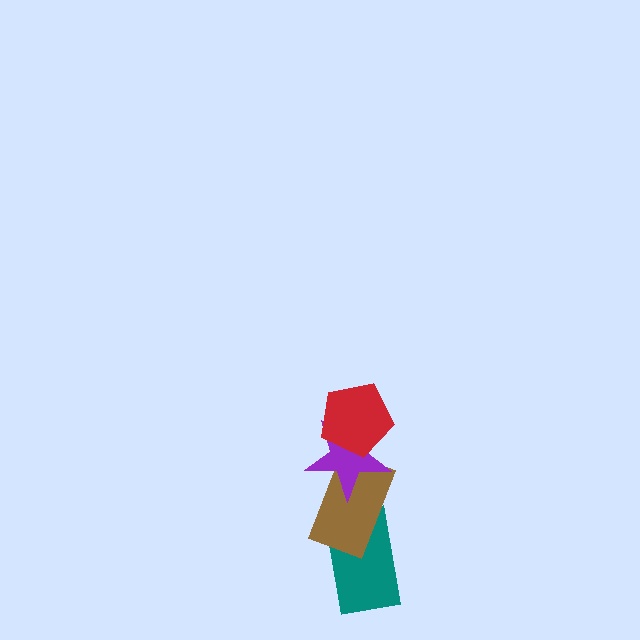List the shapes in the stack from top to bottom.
From top to bottom: the red pentagon, the purple star, the brown rectangle, the teal rectangle.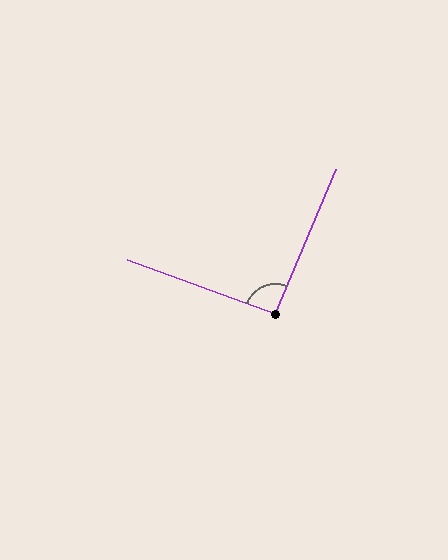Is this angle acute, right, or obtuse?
It is approximately a right angle.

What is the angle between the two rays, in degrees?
Approximately 93 degrees.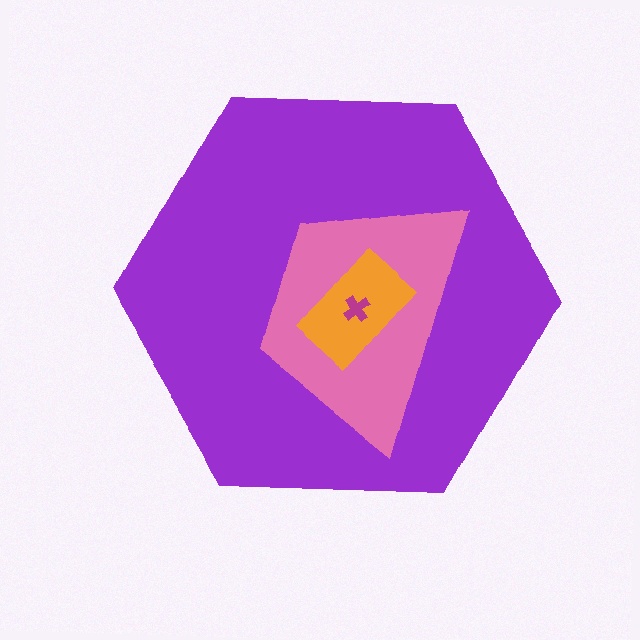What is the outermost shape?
The purple hexagon.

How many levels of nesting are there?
4.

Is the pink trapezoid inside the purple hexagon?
Yes.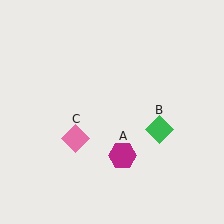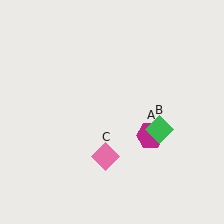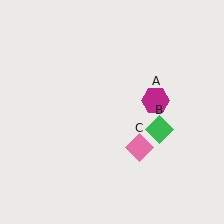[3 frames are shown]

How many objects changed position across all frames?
2 objects changed position: magenta hexagon (object A), pink diamond (object C).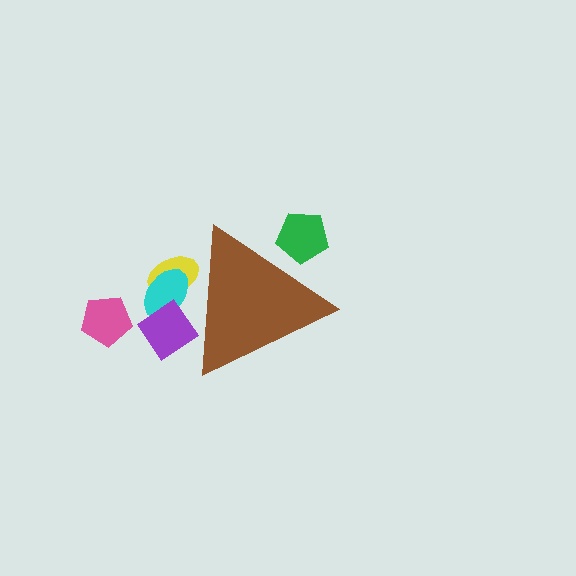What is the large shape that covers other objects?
A brown triangle.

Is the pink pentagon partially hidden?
No, the pink pentagon is fully visible.